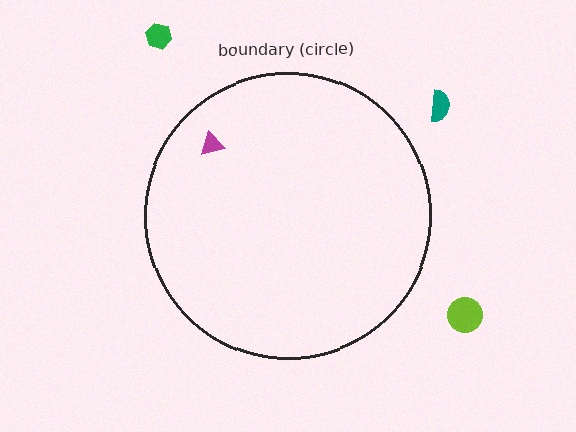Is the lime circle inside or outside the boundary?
Outside.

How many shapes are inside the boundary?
1 inside, 3 outside.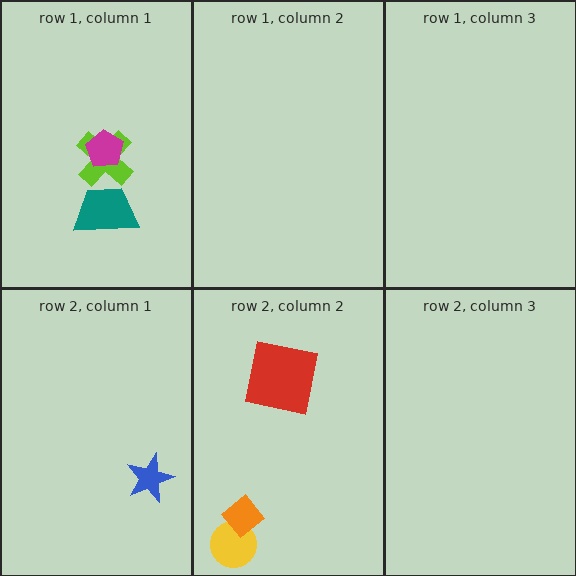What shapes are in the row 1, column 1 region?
The lime cross, the magenta pentagon, the teal trapezoid.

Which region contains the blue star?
The row 2, column 1 region.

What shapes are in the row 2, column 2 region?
The red square, the yellow circle, the orange diamond.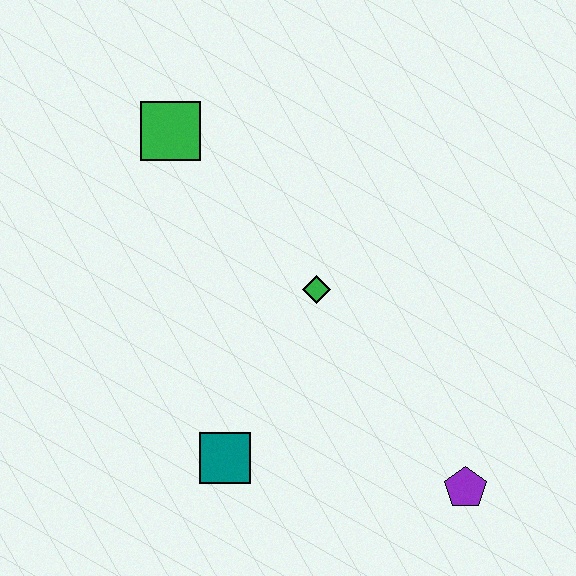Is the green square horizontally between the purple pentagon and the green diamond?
No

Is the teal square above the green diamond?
No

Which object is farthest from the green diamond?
The purple pentagon is farthest from the green diamond.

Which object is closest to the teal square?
The green diamond is closest to the teal square.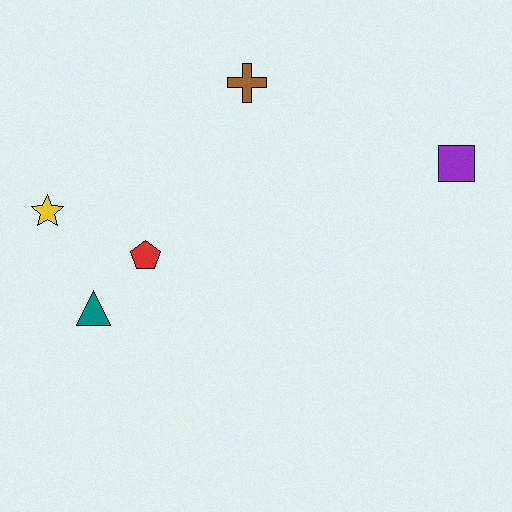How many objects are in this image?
There are 5 objects.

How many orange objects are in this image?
There are no orange objects.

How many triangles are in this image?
There is 1 triangle.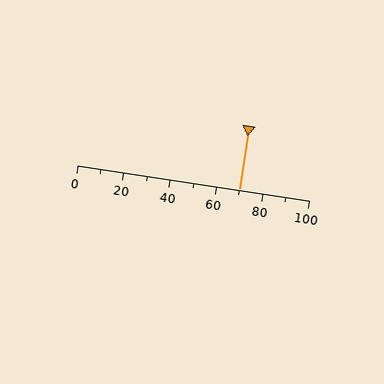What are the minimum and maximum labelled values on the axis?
The axis runs from 0 to 100.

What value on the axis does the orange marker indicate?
The marker indicates approximately 70.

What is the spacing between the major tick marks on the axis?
The major ticks are spaced 20 apart.